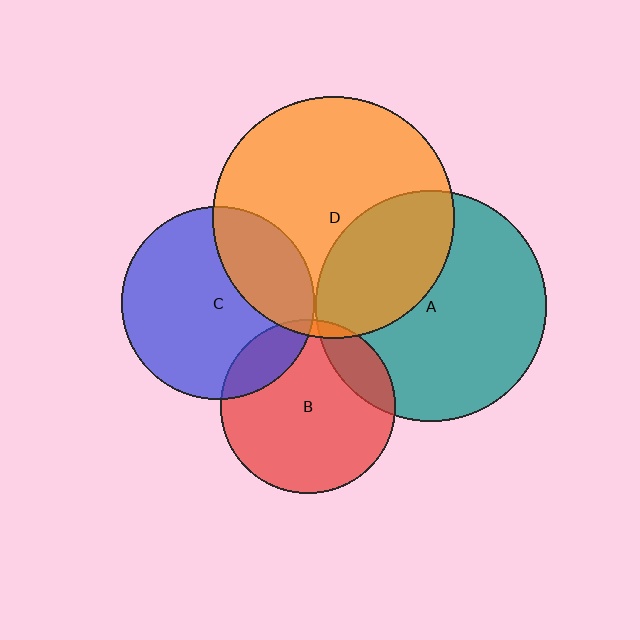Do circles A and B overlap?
Yes.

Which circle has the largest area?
Circle D (orange).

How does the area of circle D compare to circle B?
Approximately 1.9 times.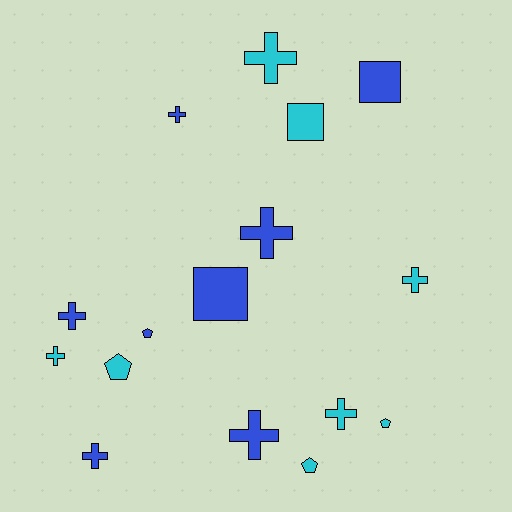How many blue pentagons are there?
There is 1 blue pentagon.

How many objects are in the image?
There are 16 objects.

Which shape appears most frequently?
Cross, with 9 objects.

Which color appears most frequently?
Blue, with 8 objects.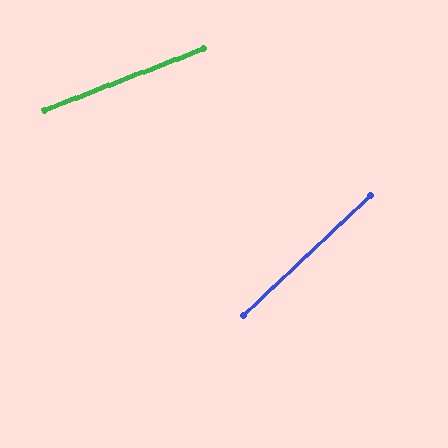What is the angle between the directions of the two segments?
Approximately 22 degrees.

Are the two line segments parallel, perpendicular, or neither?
Neither parallel nor perpendicular — they differ by about 22°.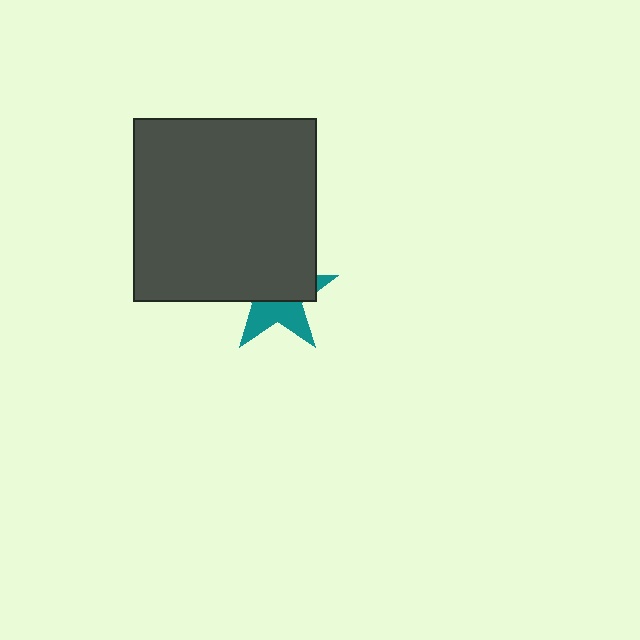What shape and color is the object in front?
The object in front is a dark gray square.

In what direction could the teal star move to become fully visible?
The teal star could move down. That would shift it out from behind the dark gray square entirely.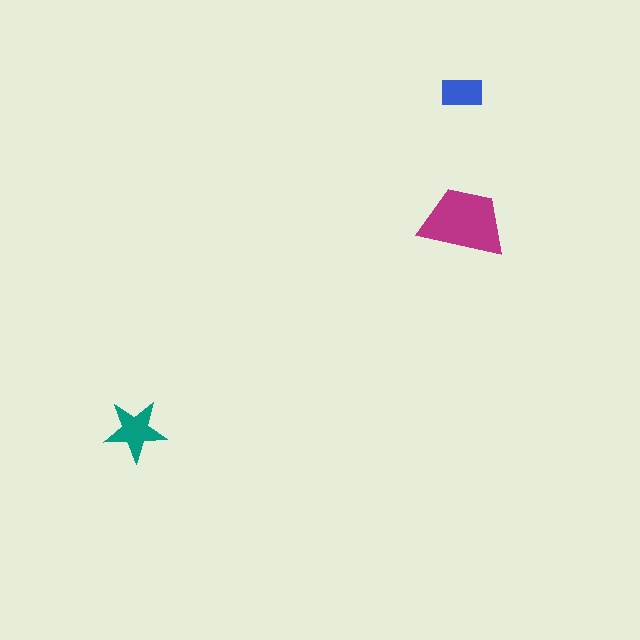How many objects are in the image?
There are 3 objects in the image.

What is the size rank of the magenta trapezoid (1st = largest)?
1st.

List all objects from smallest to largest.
The blue rectangle, the teal star, the magenta trapezoid.